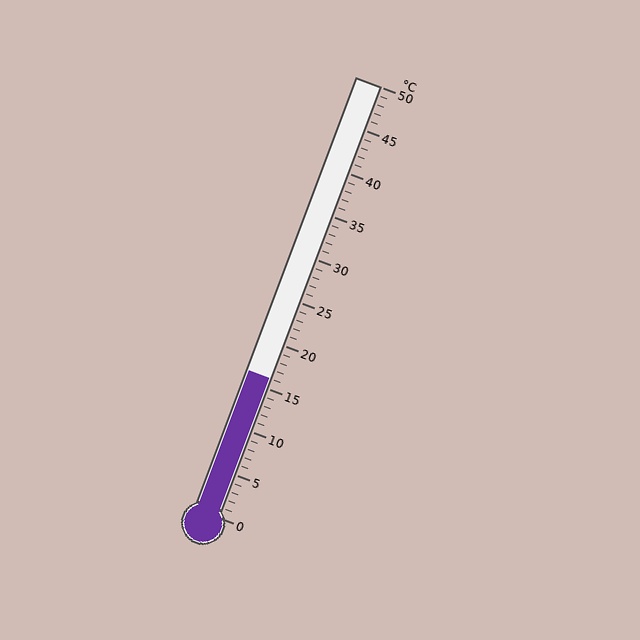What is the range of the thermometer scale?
The thermometer scale ranges from 0°C to 50°C.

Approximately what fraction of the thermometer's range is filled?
The thermometer is filled to approximately 30% of its range.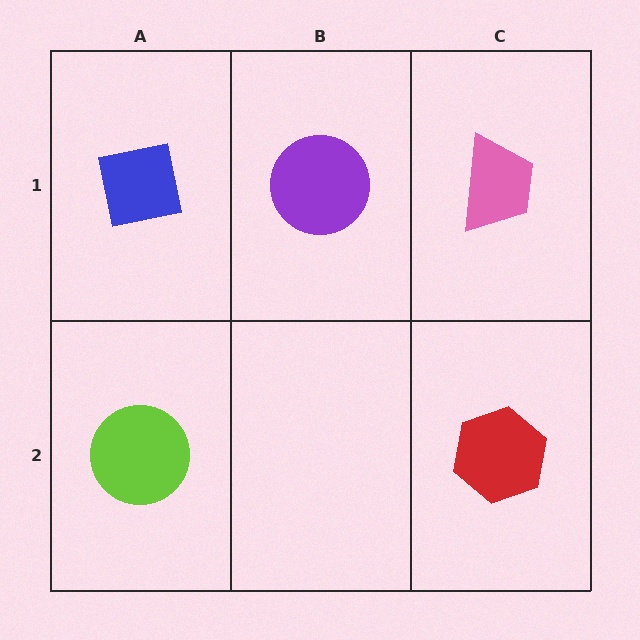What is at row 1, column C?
A pink trapezoid.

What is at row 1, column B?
A purple circle.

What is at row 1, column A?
A blue square.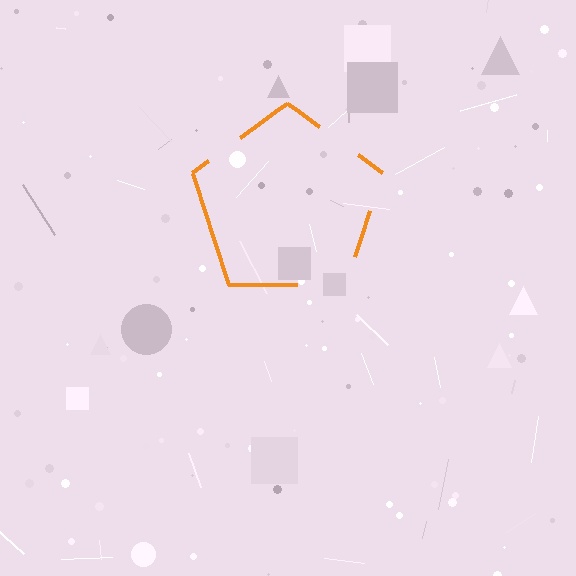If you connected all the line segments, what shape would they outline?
They would outline a pentagon.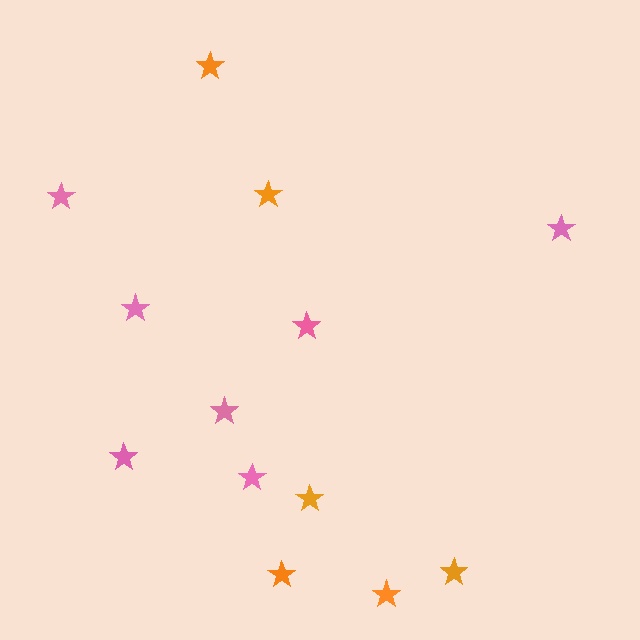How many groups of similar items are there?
There are 2 groups: one group of pink stars (7) and one group of orange stars (6).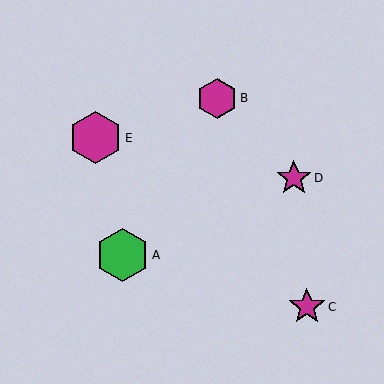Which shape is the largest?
The green hexagon (labeled A) is the largest.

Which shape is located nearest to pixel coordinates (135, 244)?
The green hexagon (labeled A) at (123, 255) is nearest to that location.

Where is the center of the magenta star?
The center of the magenta star is at (294, 178).